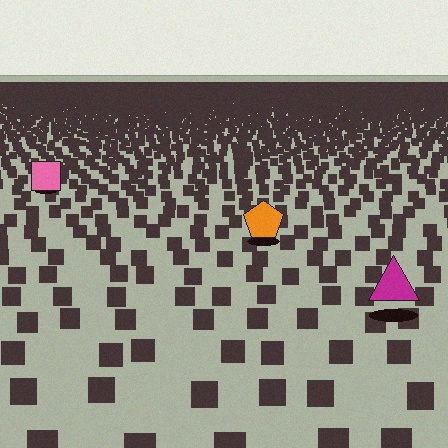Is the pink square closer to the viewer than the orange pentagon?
No. The orange pentagon is closer — you can tell from the texture gradient: the ground texture is coarser near it.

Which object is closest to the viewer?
The magenta triangle is closest. The texture marks near it are larger and more spread out.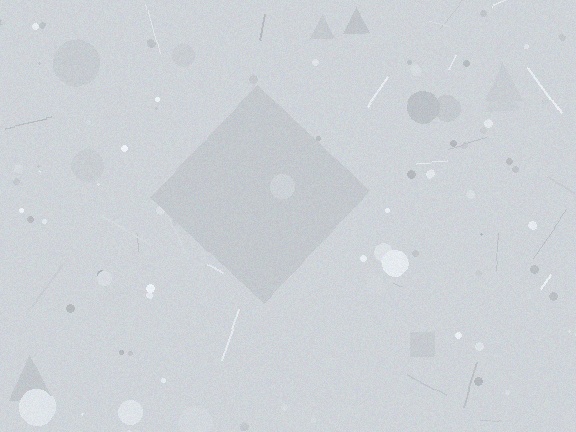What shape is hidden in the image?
A diamond is hidden in the image.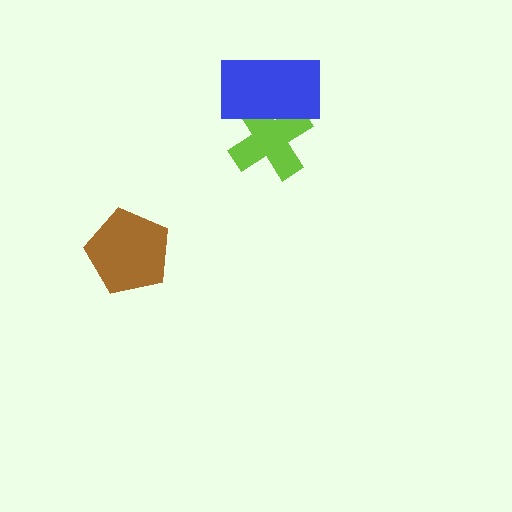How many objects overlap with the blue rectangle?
1 object overlaps with the blue rectangle.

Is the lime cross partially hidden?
Yes, it is partially covered by another shape.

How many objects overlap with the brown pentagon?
0 objects overlap with the brown pentagon.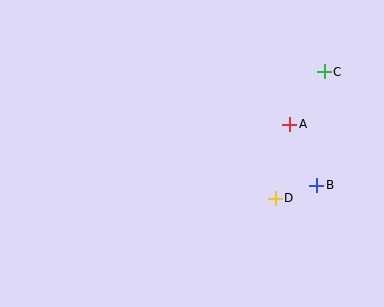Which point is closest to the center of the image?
Point D at (275, 198) is closest to the center.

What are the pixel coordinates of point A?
Point A is at (290, 124).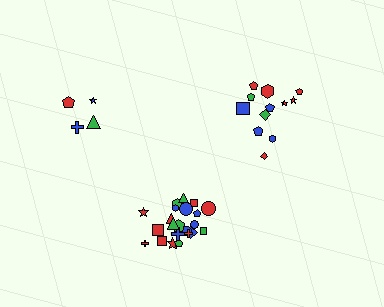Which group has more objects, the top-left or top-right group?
The top-right group.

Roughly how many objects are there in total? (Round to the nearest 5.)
Roughly 40 objects in total.